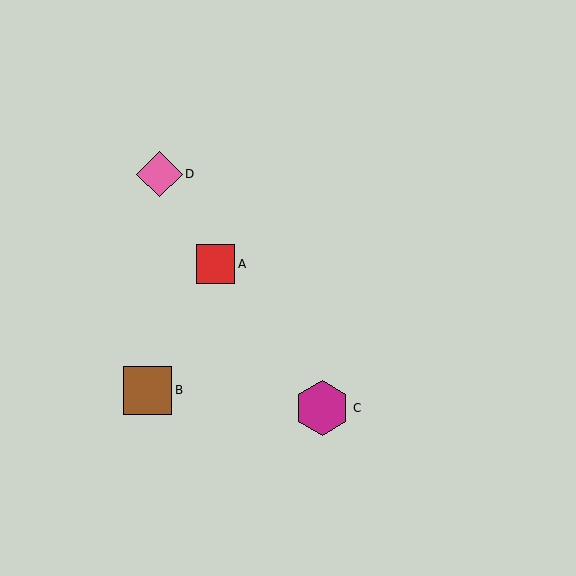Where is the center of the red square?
The center of the red square is at (216, 264).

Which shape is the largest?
The magenta hexagon (labeled C) is the largest.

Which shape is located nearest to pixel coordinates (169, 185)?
The pink diamond (labeled D) at (159, 174) is nearest to that location.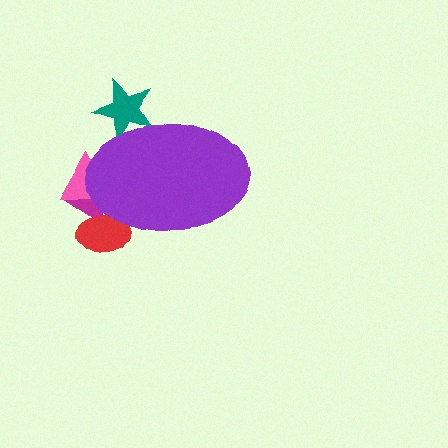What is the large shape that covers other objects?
A purple ellipse.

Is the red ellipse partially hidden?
Yes, the red ellipse is partially hidden behind the purple ellipse.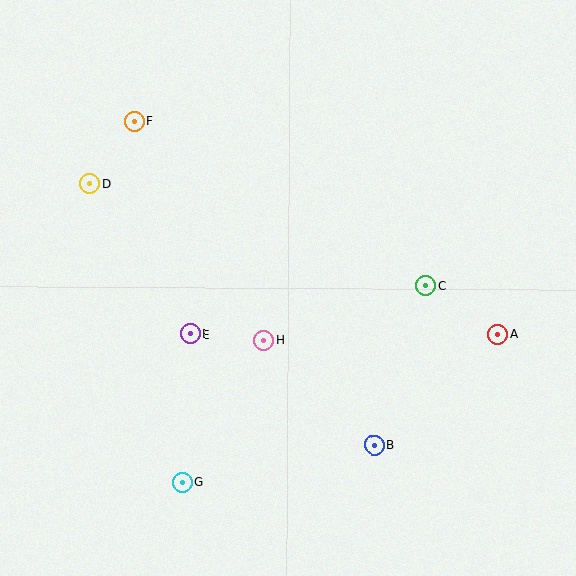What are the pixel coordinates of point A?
Point A is at (497, 334).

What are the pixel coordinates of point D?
Point D is at (90, 184).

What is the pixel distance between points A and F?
The distance between A and F is 421 pixels.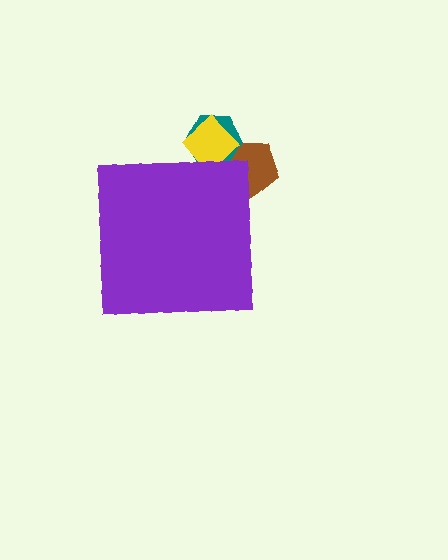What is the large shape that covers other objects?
A purple square.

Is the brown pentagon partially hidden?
Yes, the brown pentagon is partially hidden behind the purple square.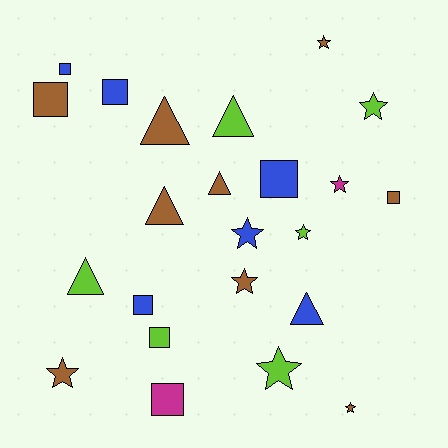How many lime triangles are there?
There are 2 lime triangles.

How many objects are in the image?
There are 23 objects.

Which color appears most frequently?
Brown, with 9 objects.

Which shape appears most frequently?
Star, with 9 objects.